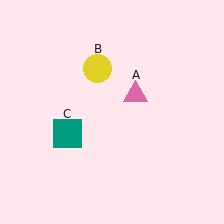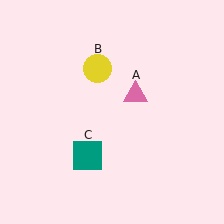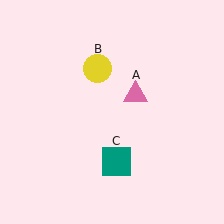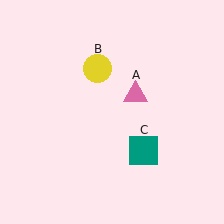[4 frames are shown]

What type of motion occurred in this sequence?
The teal square (object C) rotated counterclockwise around the center of the scene.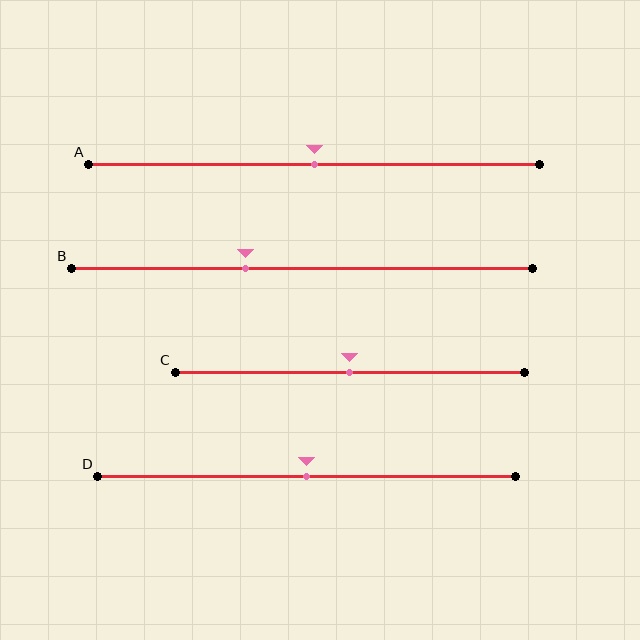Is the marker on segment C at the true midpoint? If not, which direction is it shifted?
Yes, the marker on segment C is at the true midpoint.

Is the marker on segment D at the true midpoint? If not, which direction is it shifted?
Yes, the marker on segment D is at the true midpoint.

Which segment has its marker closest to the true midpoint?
Segment A has its marker closest to the true midpoint.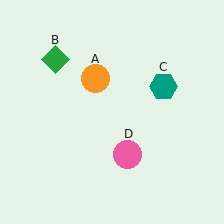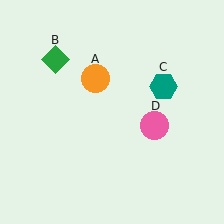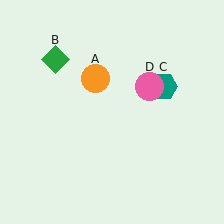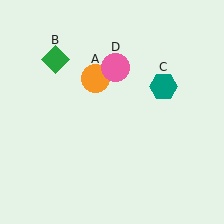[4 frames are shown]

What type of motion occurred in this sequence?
The pink circle (object D) rotated counterclockwise around the center of the scene.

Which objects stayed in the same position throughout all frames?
Orange circle (object A) and green diamond (object B) and teal hexagon (object C) remained stationary.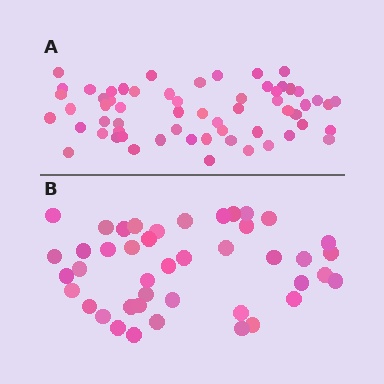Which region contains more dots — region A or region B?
Region A (the top region) has more dots.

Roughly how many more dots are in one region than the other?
Region A has approximately 15 more dots than region B.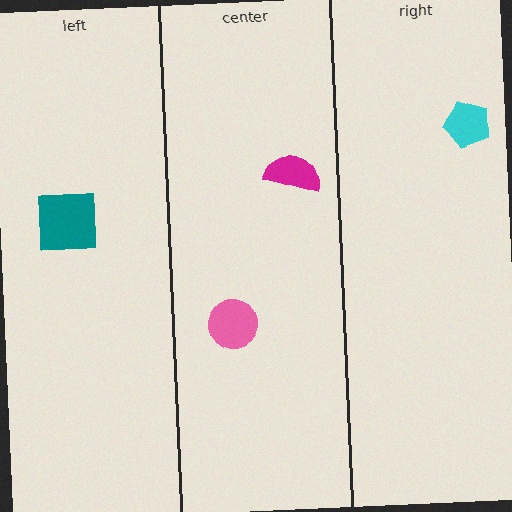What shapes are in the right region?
The cyan pentagon.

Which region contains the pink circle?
The center region.